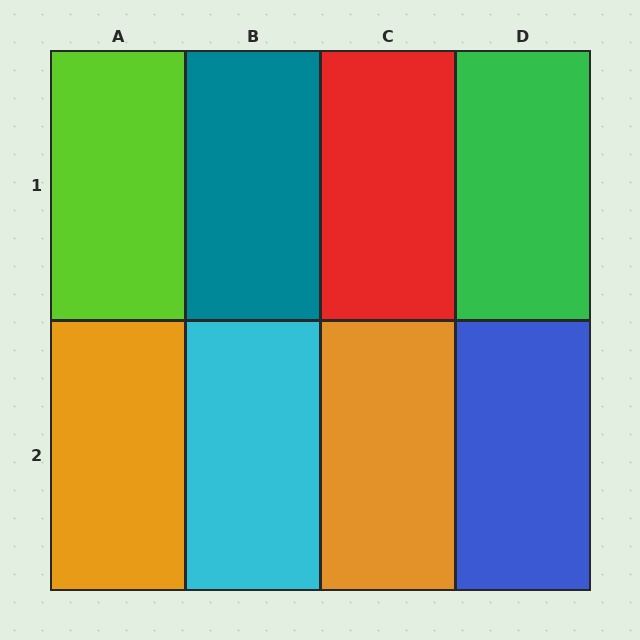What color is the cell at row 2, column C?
Orange.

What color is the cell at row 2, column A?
Orange.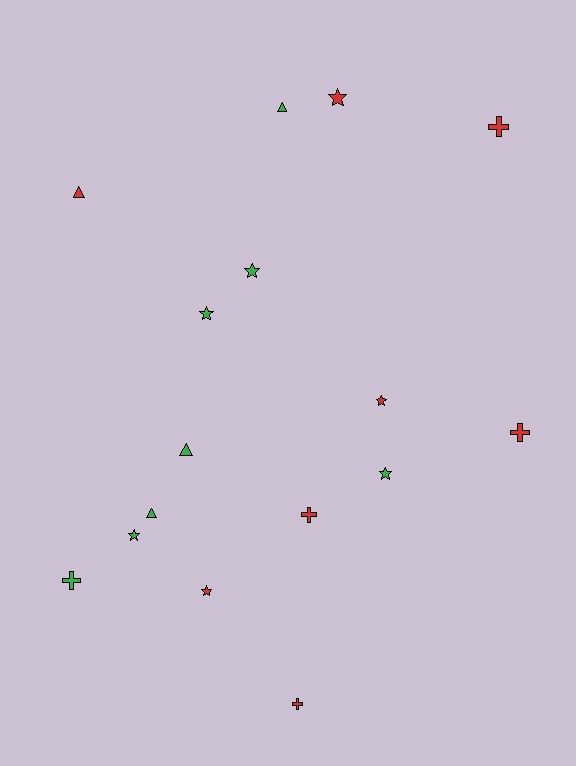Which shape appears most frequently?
Star, with 7 objects.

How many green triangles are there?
There are 3 green triangles.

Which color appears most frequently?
Red, with 8 objects.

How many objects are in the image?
There are 16 objects.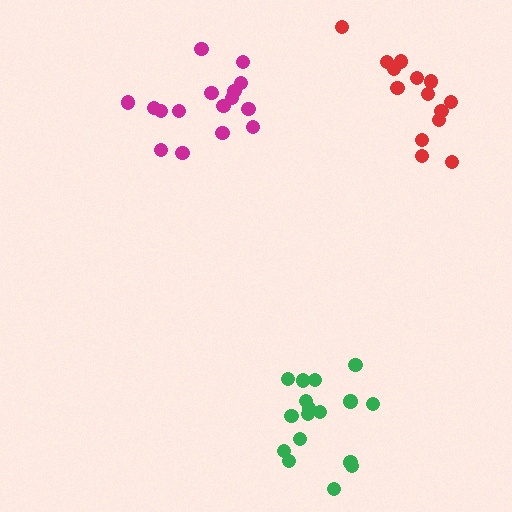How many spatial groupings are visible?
There are 3 spatial groupings.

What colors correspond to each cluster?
The clusters are colored: green, red, magenta.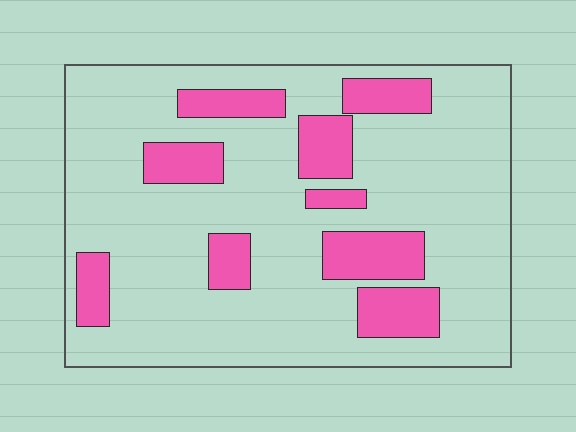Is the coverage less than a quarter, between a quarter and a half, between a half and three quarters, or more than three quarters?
Less than a quarter.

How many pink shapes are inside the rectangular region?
9.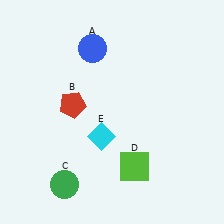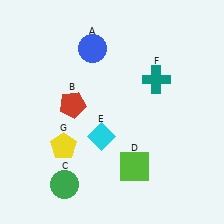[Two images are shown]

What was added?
A teal cross (F), a yellow pentagon (G) were added in Image 2.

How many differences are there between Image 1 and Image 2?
There are 2 differences between the two images.